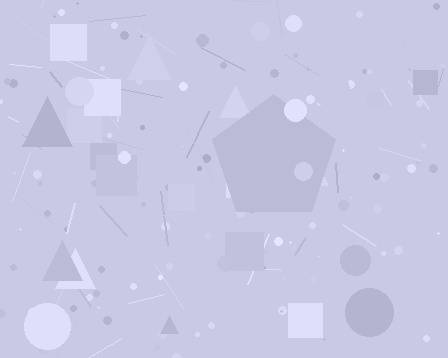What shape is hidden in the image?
A pentagon is hidden in the image.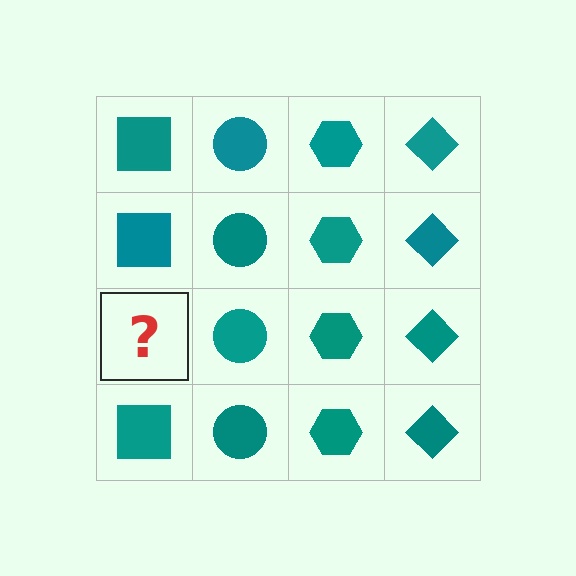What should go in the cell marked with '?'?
The missing cell should contain a teal square.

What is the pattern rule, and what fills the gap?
The rule is that each column has a consistent shape. The gap should be filled with a teal square.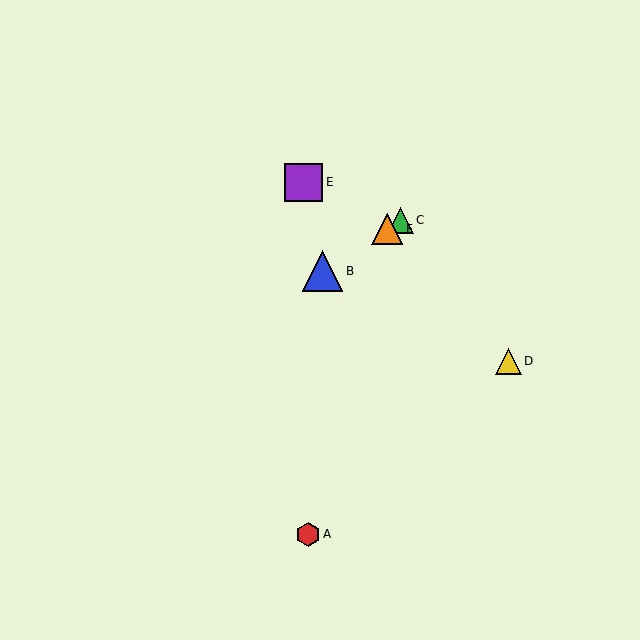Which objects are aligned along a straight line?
Objects B, C, F are aligned along a straight line.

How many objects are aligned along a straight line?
3 objects (B, C, F) are aligned along a straight line.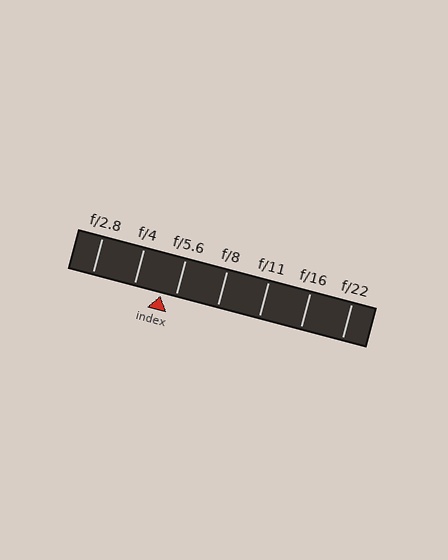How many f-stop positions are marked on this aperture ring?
There are 7 f-stop positions marked.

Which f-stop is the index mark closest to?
The index mark is closest to f/5.6.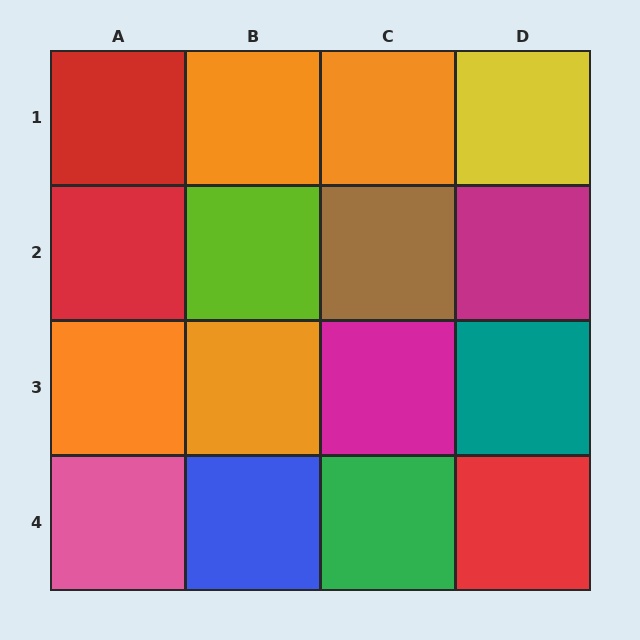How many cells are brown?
1 cell is brown.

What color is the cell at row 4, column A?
Pink.